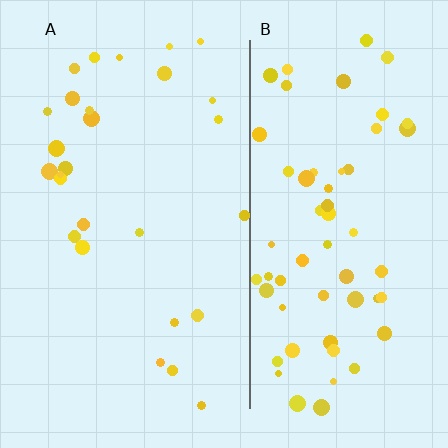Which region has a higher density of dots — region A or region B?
B (the right).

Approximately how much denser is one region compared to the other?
Approximately 2.2× — region B over region A.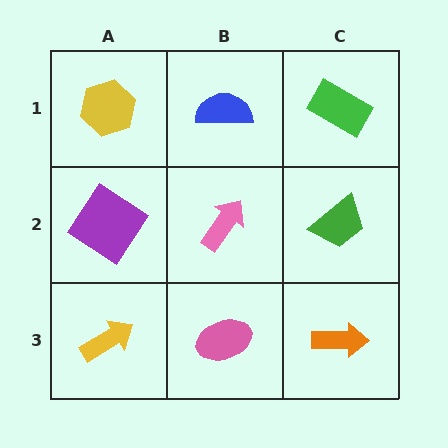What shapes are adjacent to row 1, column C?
A green trapezoid (row 2, column C), a blue semicircle (row 1, column B).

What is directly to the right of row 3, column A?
A pink ellipse.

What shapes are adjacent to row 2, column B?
A blue semicircle (row 1, column B), a pink ellipse (row 3, column B), a purple diamond (row 2, column A), a green trapezoid (row 2, column C).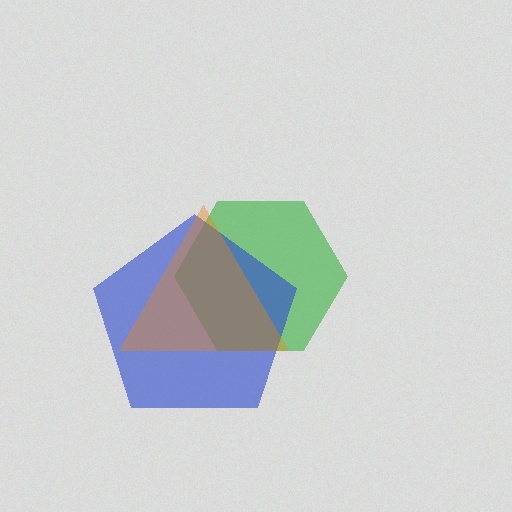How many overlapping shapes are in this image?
There are 3 overlapping shapes in the image.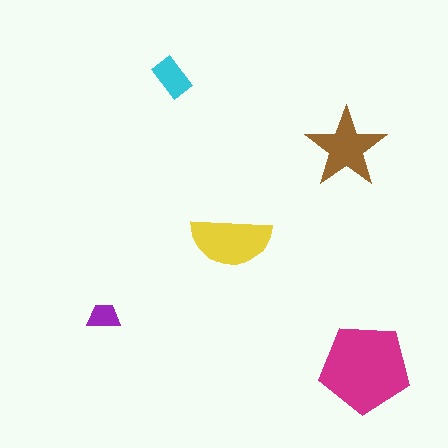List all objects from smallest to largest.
The purple trapezoid, the cyan rectangle, the brown star, the yellow semicircle, the magenta pentagon.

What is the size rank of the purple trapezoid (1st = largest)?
5th.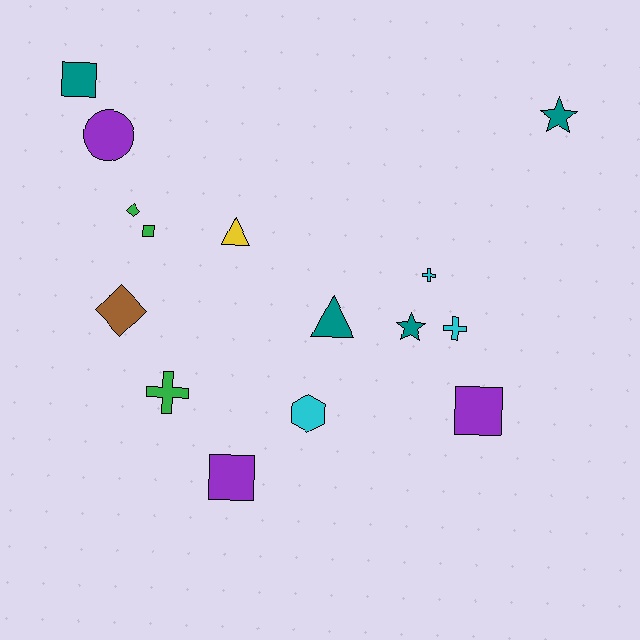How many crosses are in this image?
There are 3 crosses.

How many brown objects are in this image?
There is 1 brown object.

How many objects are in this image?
There are 15 objects.